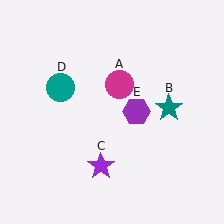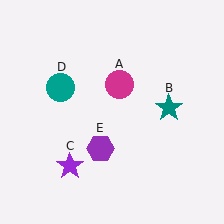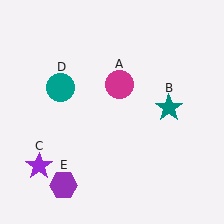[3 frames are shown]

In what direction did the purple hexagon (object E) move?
The purple hexagon (object E) moved down and to the left.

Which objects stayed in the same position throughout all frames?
Magenta circle (object A) and teal star (object B) and teal circle (object D) remained stationary.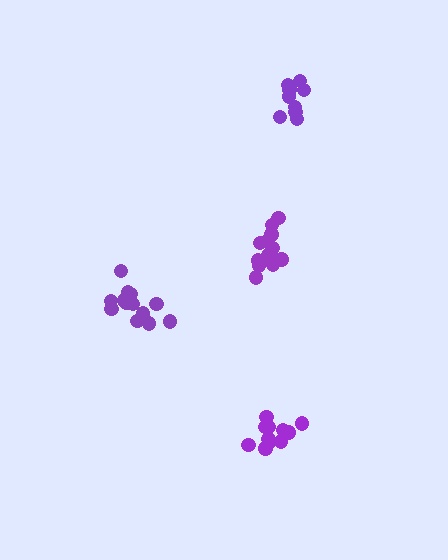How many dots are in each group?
Group 1: 13 dots, Group 2: 9 dots, Group 3: 11 dots, Group 4: 15 dots (48 total).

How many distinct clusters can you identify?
There are 4 distinct clusters.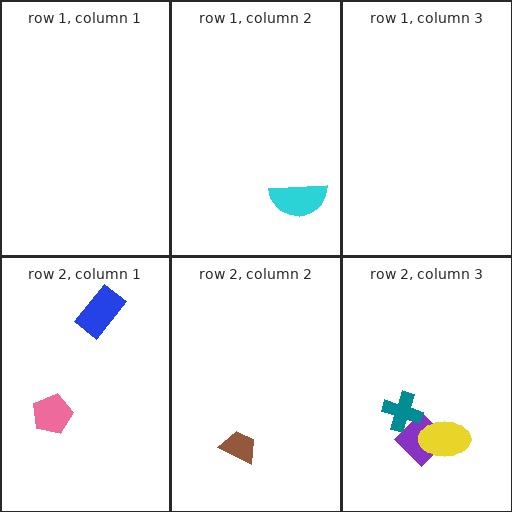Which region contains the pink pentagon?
The row 2, column 1 region.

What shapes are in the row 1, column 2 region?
The cyan semicircle.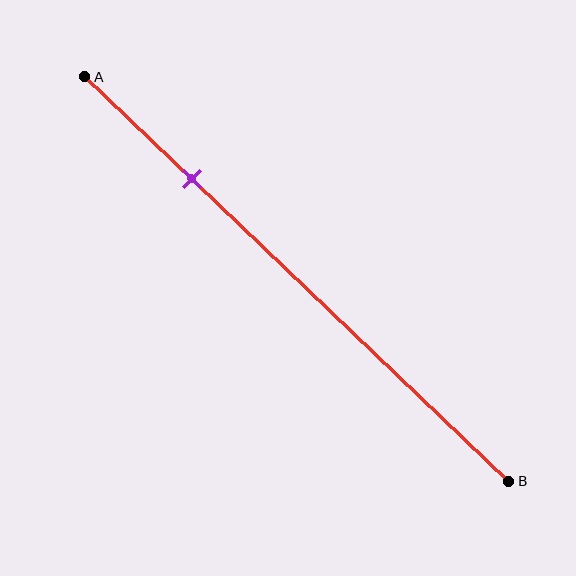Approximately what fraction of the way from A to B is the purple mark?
The purple mark is approximately 25% of the way from A to B.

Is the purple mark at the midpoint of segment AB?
No, the mark is at about 25% from A, not at the 50% midpoint.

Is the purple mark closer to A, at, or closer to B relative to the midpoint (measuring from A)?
The purple mark is closer to point A than the midpoint of segment AB.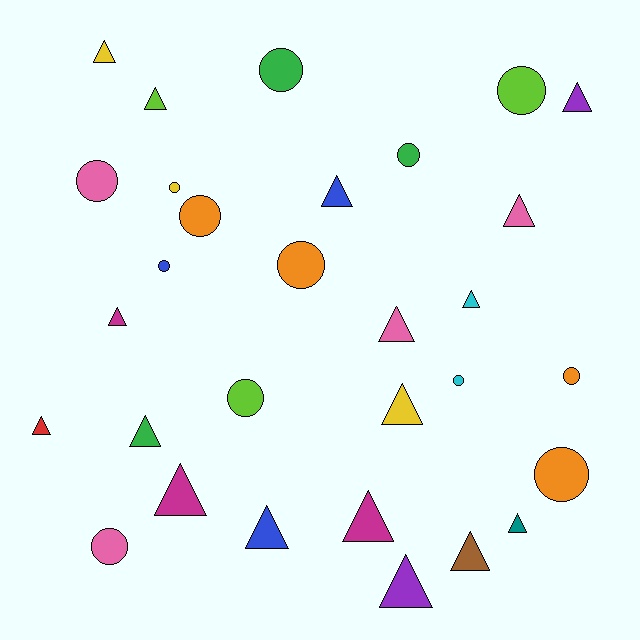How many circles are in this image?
There are 13 circles.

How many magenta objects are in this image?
There are 3 magenta objects.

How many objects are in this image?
There are 30 objects.